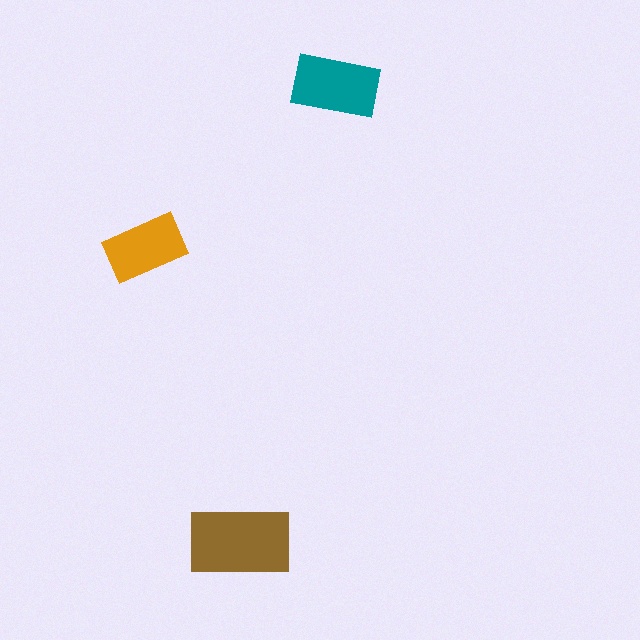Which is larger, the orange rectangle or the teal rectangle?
The teal one.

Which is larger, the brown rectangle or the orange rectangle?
The brown one.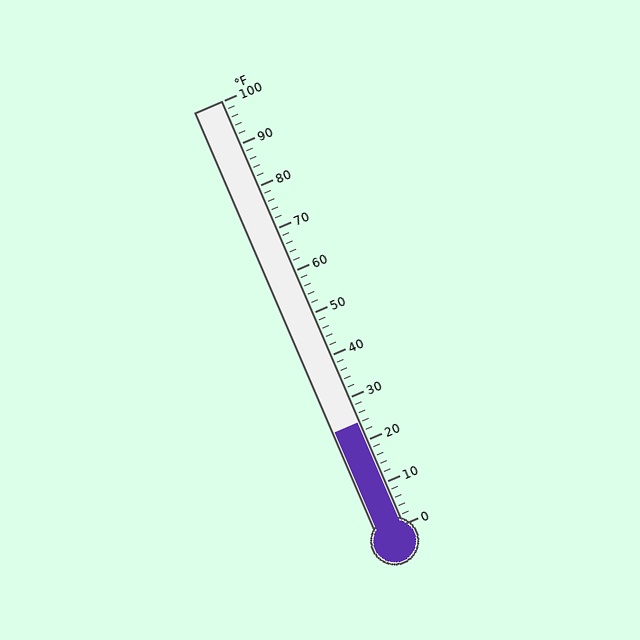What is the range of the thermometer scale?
The thermometer scale ranges from 0°F to 100°F.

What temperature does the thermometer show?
The thermometer shows approximately 24°F.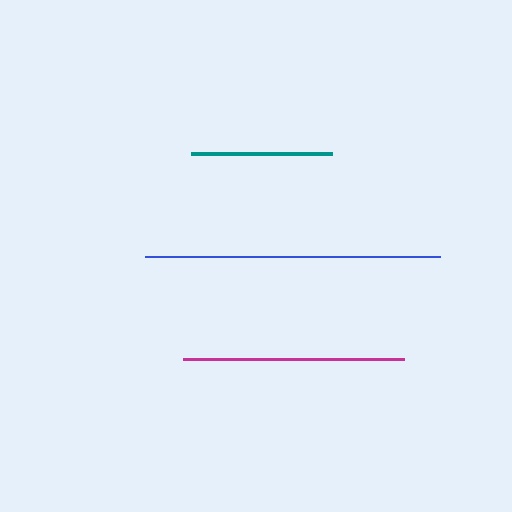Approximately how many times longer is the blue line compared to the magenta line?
The blue line is approximately 1.3 times the length of the magenta line.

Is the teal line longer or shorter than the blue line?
The blue line is longer than the teal line.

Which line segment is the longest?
The blue line is the longest at approximately 294 pixels.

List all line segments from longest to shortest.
From longest to shortest: blue, magenta, teal.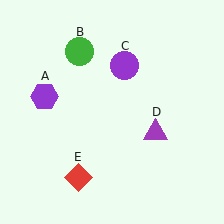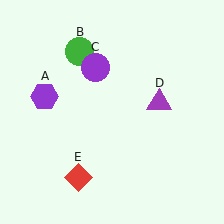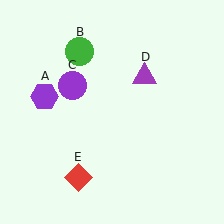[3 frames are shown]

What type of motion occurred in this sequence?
The purple circle (object C), purple triangle (object D) rotated counterclockwise around the center of the scene.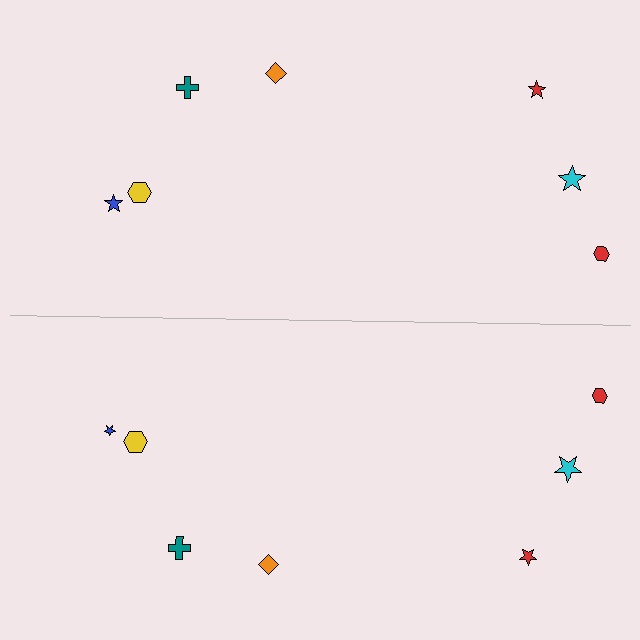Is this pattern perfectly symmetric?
No, the pattern is not perfectly symmetric. The blue star on the bottom side has a different size than its mirror counterpart.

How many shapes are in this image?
There are 14 shapes in this image.